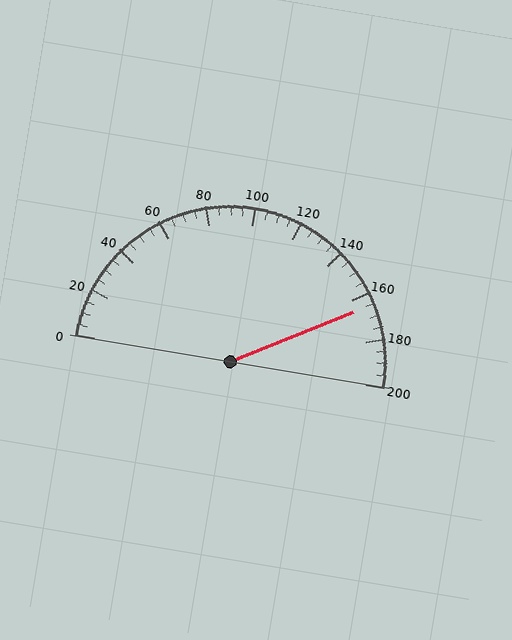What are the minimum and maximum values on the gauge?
The gauge ranges from 0 to 200.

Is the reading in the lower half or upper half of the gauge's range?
The reading is in the upper half of the range (0 to 200).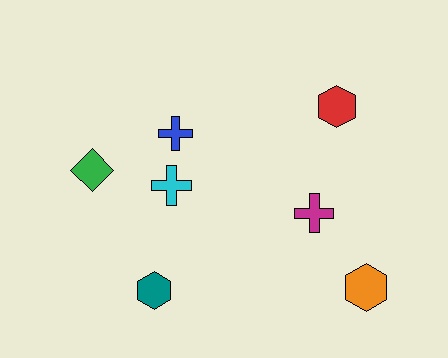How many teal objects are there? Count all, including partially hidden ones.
There is 1 teal object.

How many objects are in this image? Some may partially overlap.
There are 7 objects.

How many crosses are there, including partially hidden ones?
There are 3 crosses.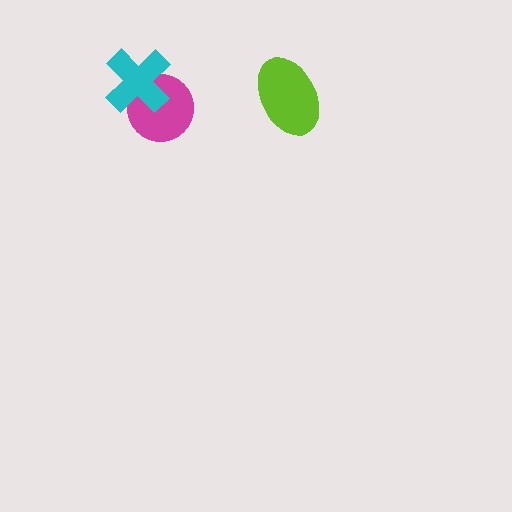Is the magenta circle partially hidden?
Yes, it is partially covered by another shape.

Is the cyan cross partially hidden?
No, no other shape covers it.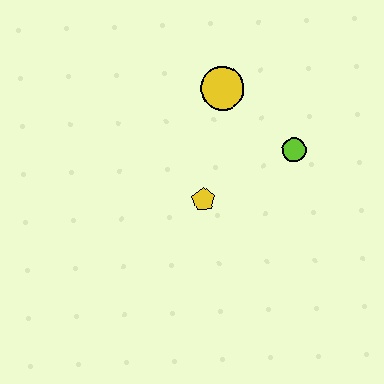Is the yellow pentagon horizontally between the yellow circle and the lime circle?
No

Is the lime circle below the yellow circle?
Yes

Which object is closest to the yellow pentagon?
The lime circle is closest to the yellow pentagon.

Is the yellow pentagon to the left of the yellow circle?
Yes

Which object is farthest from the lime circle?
The yellow pentagon is farthest from the lime circle.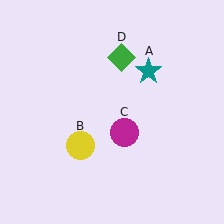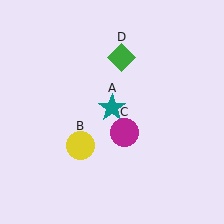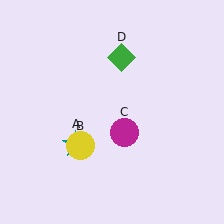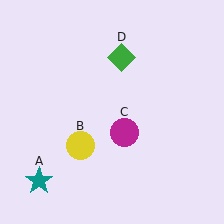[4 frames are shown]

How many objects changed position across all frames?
1 object changed position: teal star (object A).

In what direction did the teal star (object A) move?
The teal star (object A) moved down and to the left.